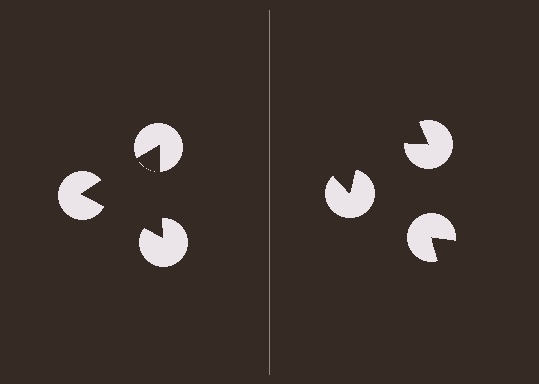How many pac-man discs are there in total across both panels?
6 — 3 on each side.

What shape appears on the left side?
An illusory triangle.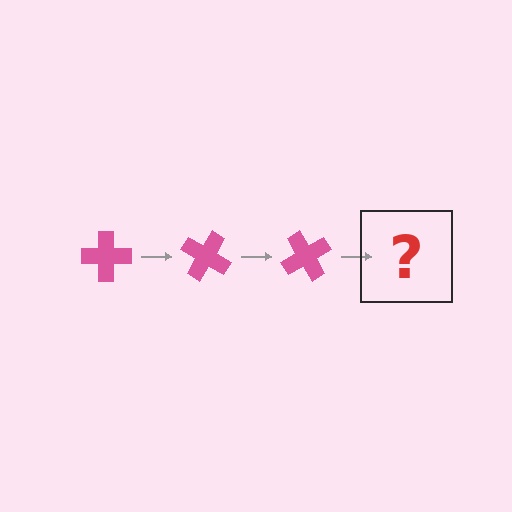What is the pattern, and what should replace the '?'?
The pattern is that the cross rotates 30 degrees each step. The '?' should be a pink cross rotated 90 degrees.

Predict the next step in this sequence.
The next step is a pink cross rotated 90 degrees.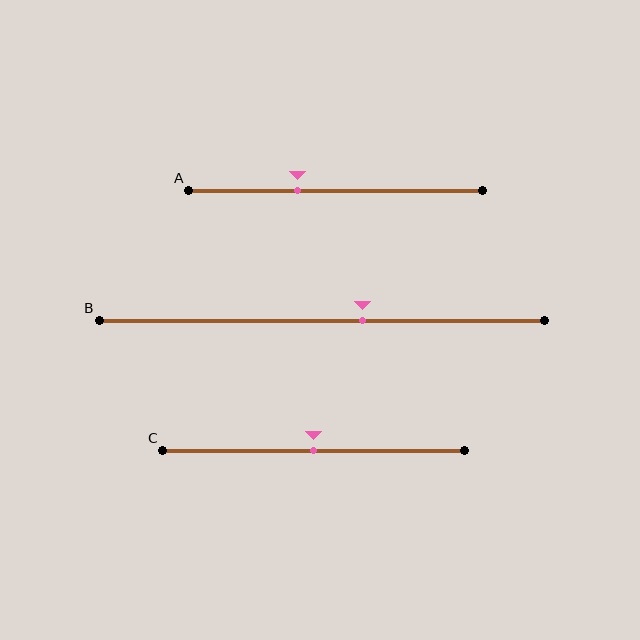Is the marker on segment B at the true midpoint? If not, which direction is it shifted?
No, the marker on segment B is shifted to the right by about 9% of the segment length.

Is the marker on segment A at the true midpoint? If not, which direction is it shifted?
No, the marker on segment A is shifted to the left by about 13% of the segment length.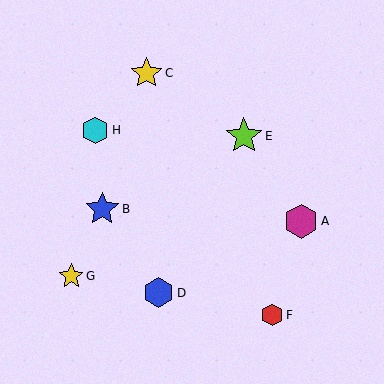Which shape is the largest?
The lime star (labeled E) is the largest.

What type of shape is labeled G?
Shape G is a yellow star.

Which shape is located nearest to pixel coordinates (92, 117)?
The cyan hexagon (labeled H) at (95, 130) is nearest to that location.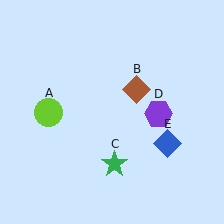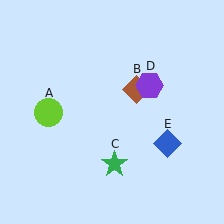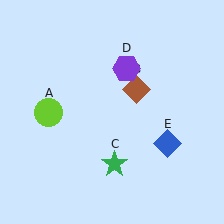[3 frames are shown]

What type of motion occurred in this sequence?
The purple hexagon (object D) rotated counterclockwise around the center of the scene.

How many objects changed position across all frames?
1 object changed position: purple hexagon (object D).